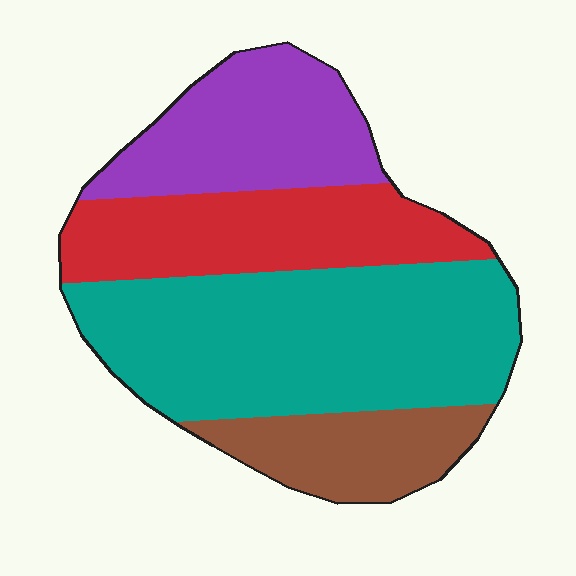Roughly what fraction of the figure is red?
Red covers 23% of the figure.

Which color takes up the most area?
Teal, at roughly 40%.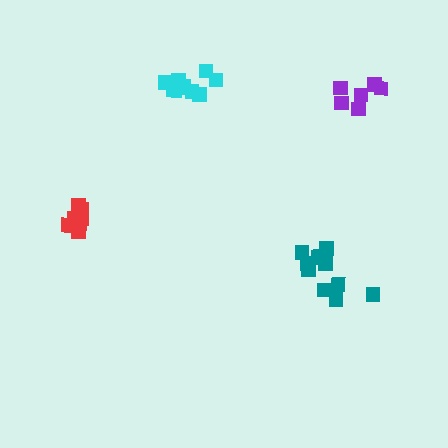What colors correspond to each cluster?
The clusters are colored: teal, red, cyan, purple.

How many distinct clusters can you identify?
There are 4 distinct clusters.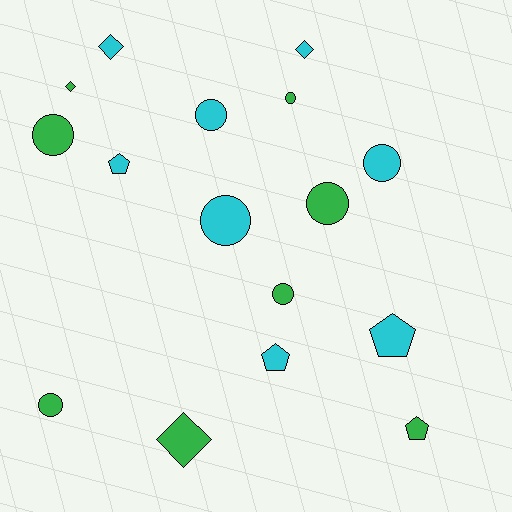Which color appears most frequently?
Cyan, with 8 objects.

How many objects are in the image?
There are 16 objects.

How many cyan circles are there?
There are 3 cyan circles.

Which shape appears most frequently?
Circle, with 8 objects.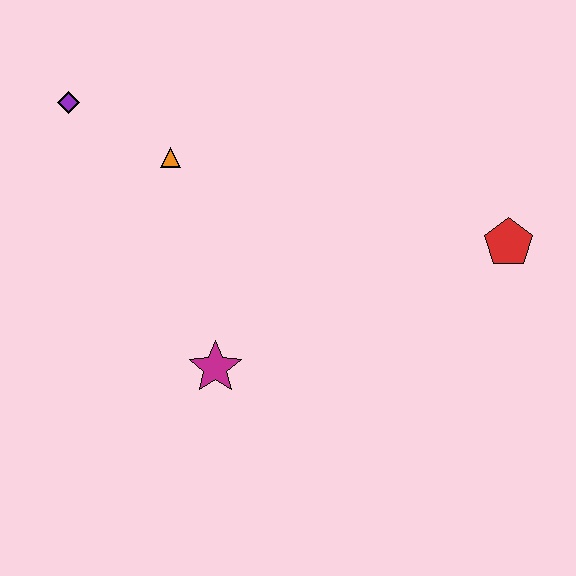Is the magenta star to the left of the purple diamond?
No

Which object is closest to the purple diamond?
The orange triangle is closest to the purple diamond.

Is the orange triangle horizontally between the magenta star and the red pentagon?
No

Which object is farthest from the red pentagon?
The purple diamond is farthest from the red pentagon.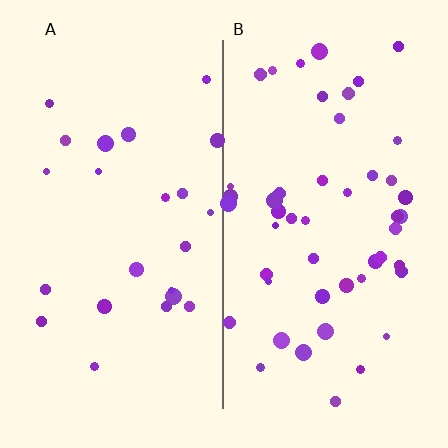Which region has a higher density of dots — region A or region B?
B (the right).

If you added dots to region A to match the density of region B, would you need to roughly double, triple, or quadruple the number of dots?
Approximately double.